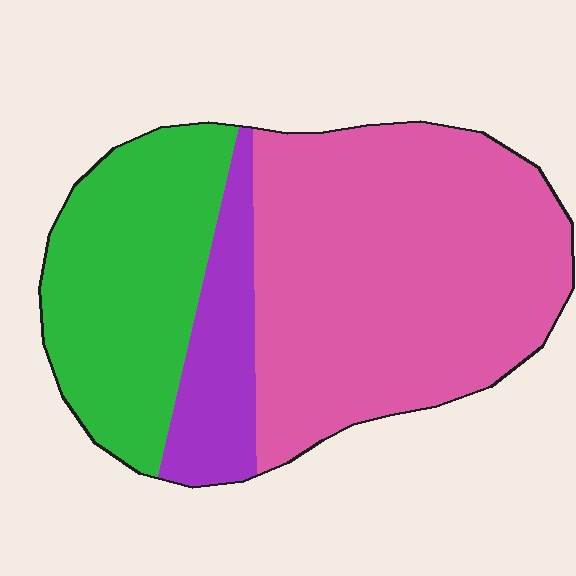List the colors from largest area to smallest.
From largest to smallest: pink, green, purple.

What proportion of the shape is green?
Green takes up about one third (1/3) of the shape.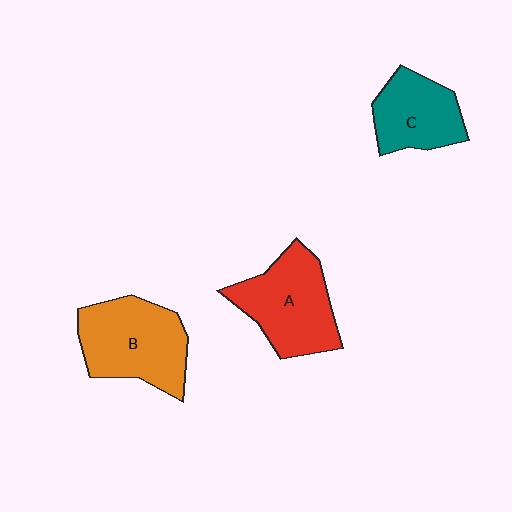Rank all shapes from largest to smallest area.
From largest to smallest: B (orange), A (red), C (teal).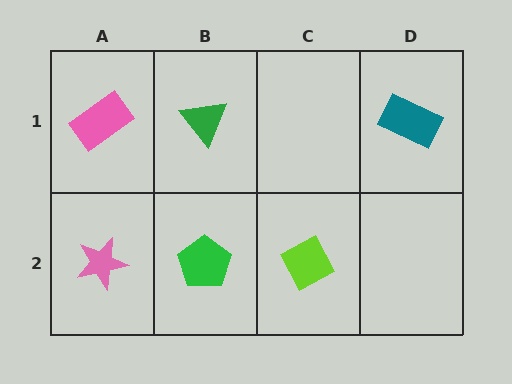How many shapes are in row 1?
3 shapes.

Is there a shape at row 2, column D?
No, that cell is empty.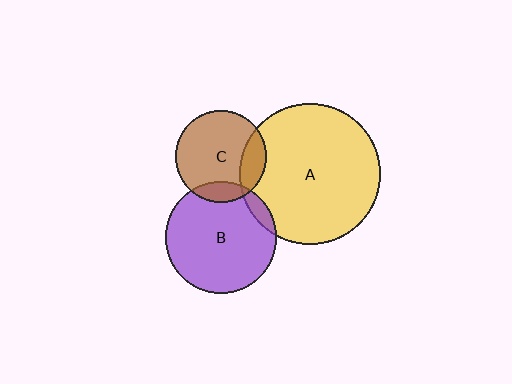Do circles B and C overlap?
Yes.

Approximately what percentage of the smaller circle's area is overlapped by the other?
Approximately 15%.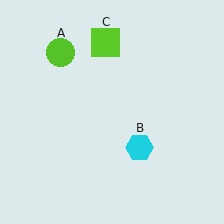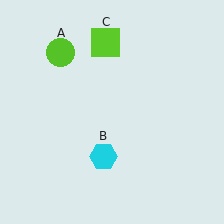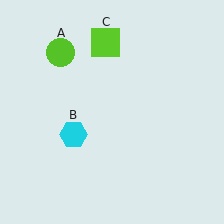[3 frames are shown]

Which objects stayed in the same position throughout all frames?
Lime circle (object A) and lime square (object C) remained stationary.